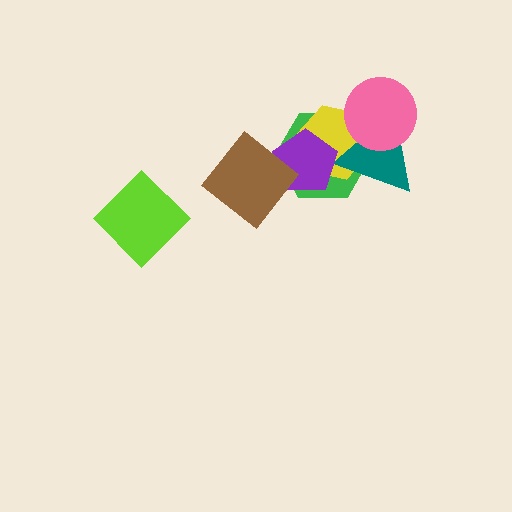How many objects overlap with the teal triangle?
3 objects overlap with the teal triangle.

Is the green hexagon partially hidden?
Yes, it is partially covered by another shape.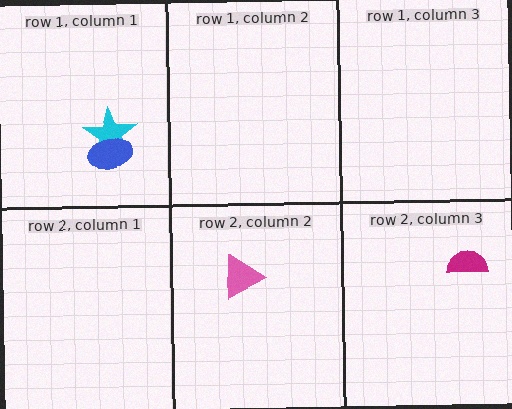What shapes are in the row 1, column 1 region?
The cyan star, the blue ellipse.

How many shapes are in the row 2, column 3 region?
1.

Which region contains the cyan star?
The row 1, column 1 region.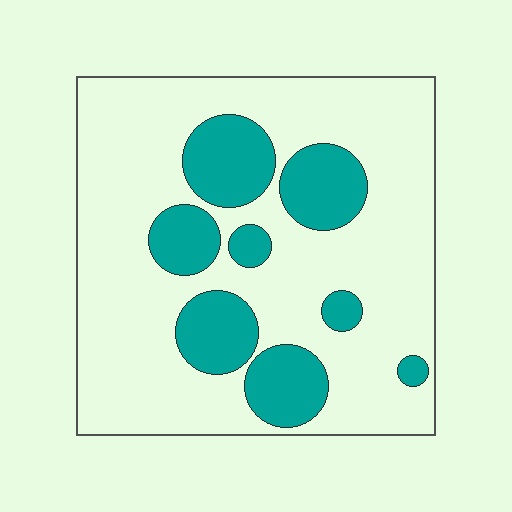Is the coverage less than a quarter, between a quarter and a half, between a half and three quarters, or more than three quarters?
Less than a quarter.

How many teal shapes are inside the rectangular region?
8.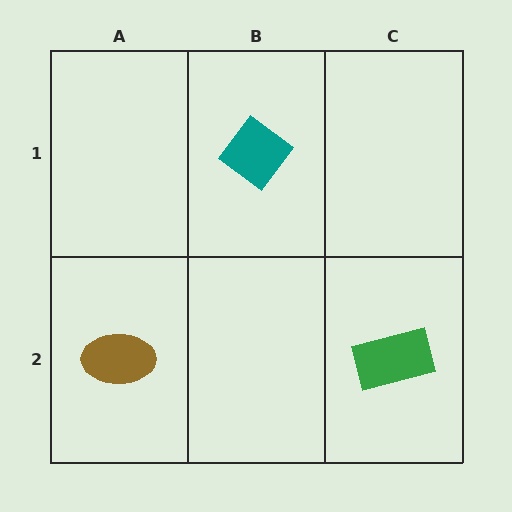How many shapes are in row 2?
2 shapes.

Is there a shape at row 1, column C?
No, that cell is empty.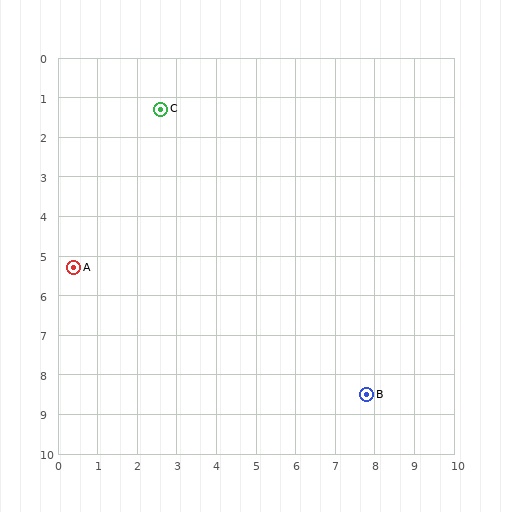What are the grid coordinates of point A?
Point A is at approximately (0.4, 5.3).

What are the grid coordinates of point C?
Point C is at approximately (2.6, 1.3).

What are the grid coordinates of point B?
Point B is at approximately (7.8, 8.5).